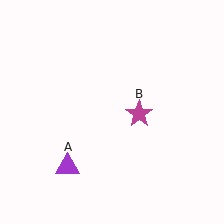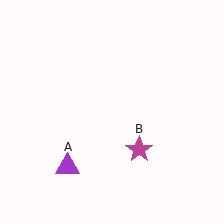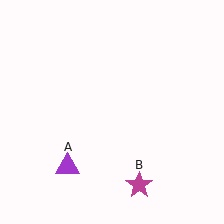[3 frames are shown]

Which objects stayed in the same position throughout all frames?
Purple triangle (object A) remained stationary.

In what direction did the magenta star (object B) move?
The magenta star (object B) moved down.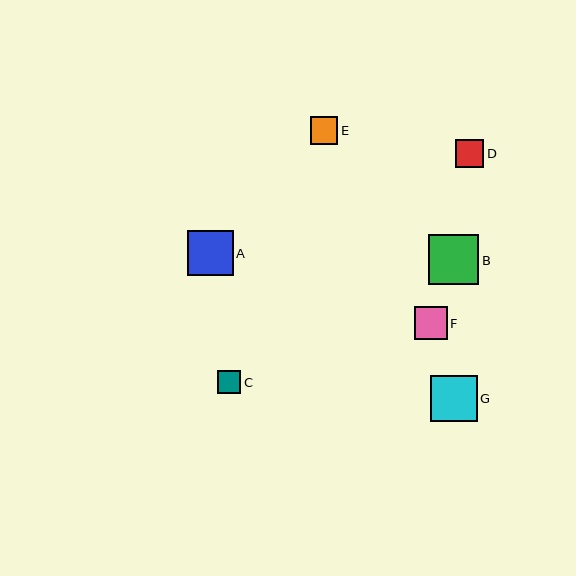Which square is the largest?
Square B is the largest with a size of approximately 50 pixels.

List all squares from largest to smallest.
From largest to smallest: B, G, A, F, D, E, C.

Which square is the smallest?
Square C is the smallest with a size of approximately 23 pixels.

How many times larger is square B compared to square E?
Square B is approximately 1.8 times the size of square E.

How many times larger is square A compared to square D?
Square A is approximately 1.6 times the size of square D.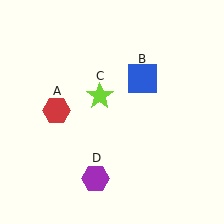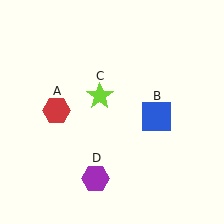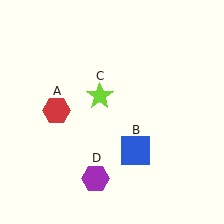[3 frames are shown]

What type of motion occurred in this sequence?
The blue square (object B) rotated clockwise around the center of the scene.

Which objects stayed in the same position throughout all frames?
Red hexagon (object A) and lime star (object C) and purple hexagon (object D) remained stationary.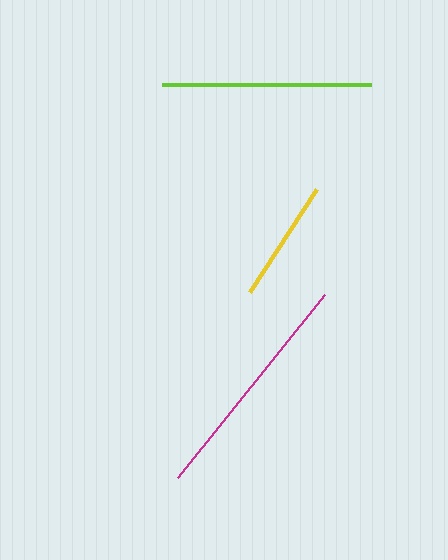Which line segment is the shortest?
The yellow line is the shortest at approximately 123 pixels.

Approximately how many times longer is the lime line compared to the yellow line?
The lime line is approximately 1.7 times the length of the yellow line.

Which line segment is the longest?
The magenta line is the longest at approximately 234 pixels.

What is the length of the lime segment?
The lime segment is approximately 209 pixels long.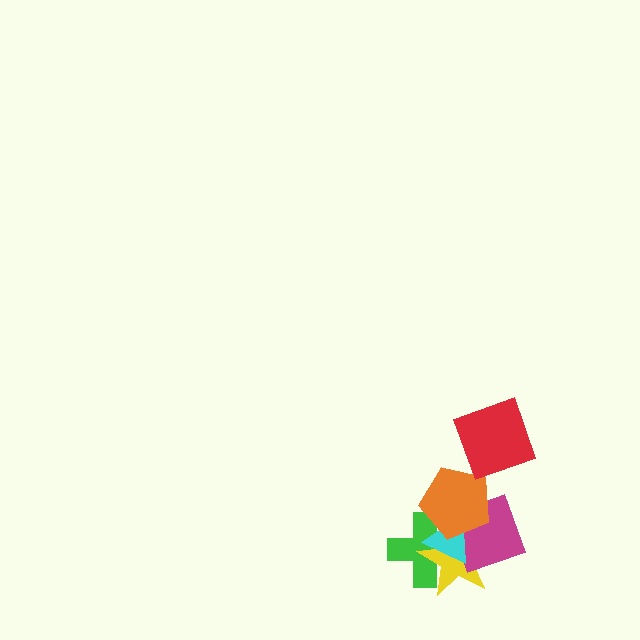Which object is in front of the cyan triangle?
The orange pentagon is in front of the cyan triangle.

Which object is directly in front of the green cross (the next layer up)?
The yellow star is directly in front of the green cross.